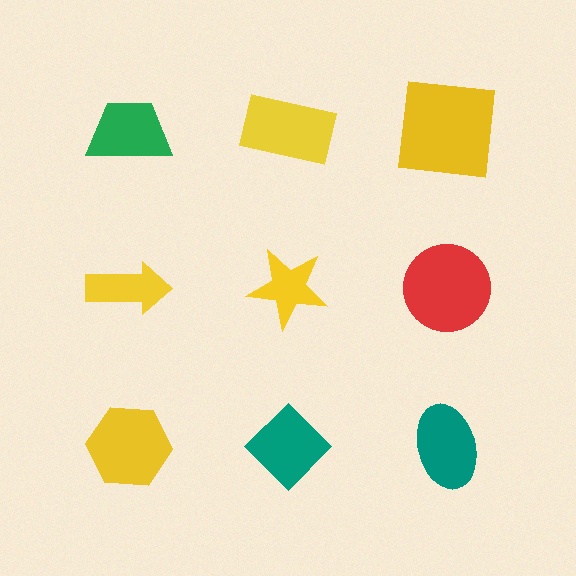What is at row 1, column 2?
A yellow rectangle.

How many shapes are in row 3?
3 shapes.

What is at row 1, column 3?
A yellow square.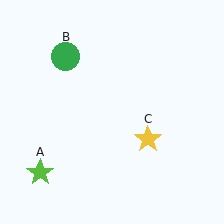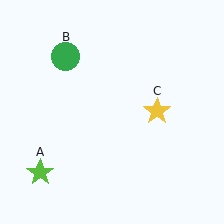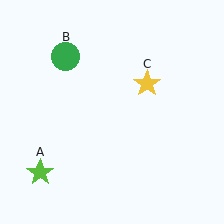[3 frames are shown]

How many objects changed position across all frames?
1 object changed position: yellow star (object C).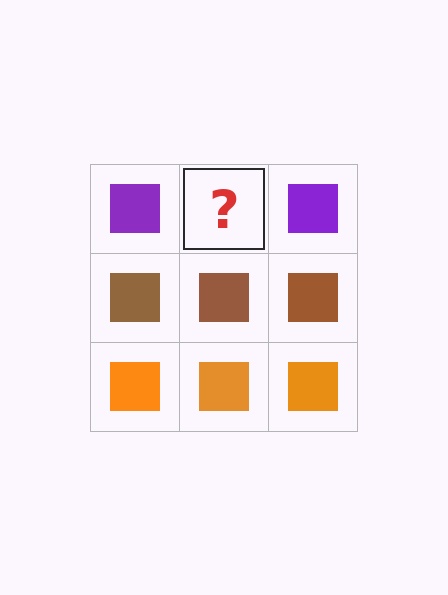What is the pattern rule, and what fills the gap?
The rule is that each row has a consistent color. The gap should be filled with a purple square.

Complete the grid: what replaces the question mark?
The question mark should be replaced with a purple square.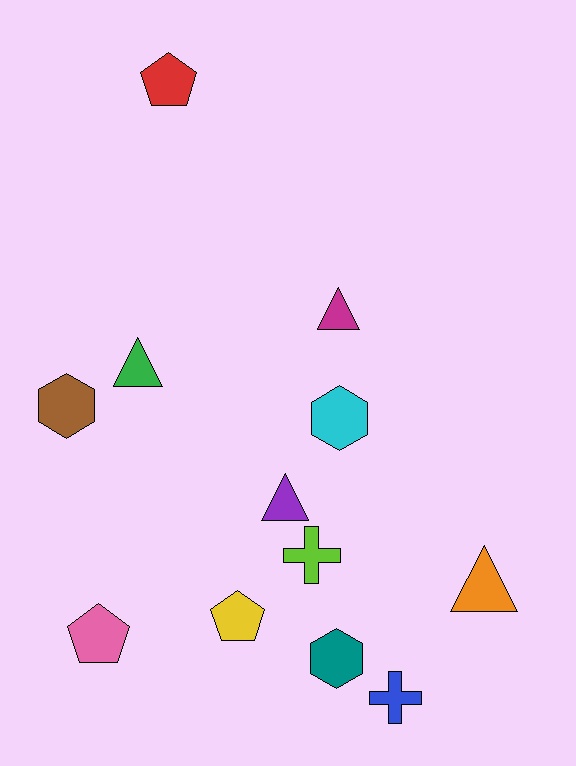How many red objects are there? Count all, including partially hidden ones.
There is 1 red object.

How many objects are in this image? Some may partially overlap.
There are 12 objects.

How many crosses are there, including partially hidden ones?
There are 2 crosses.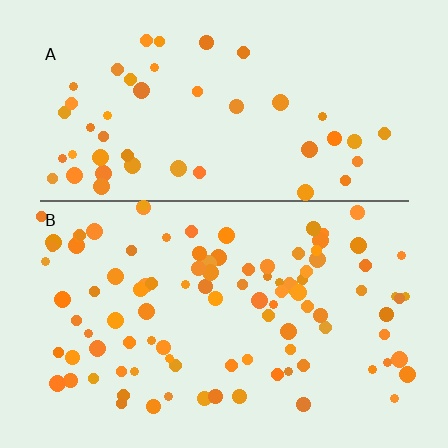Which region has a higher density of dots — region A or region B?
B (the bottom).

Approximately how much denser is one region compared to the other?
Approximately 2.1× — region B over region A.